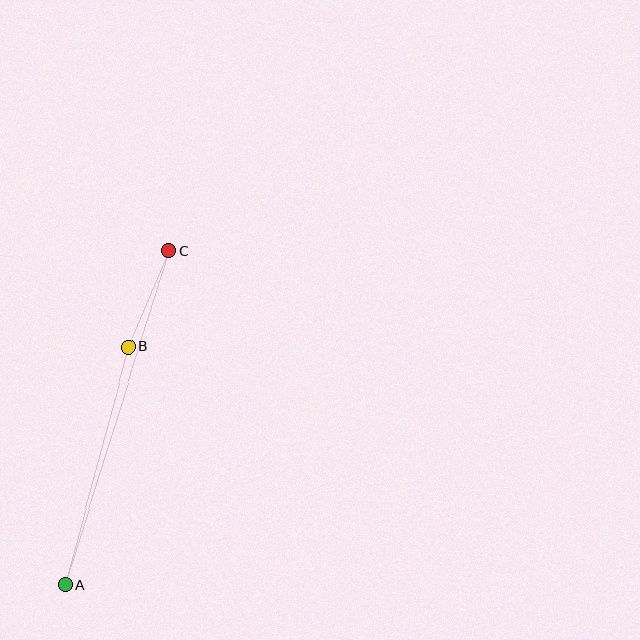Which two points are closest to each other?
Points B and C are closest to each other.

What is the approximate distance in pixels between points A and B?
The distance between A and B is approximately 246 pixels.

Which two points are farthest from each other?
Points A and C are farthest from each other.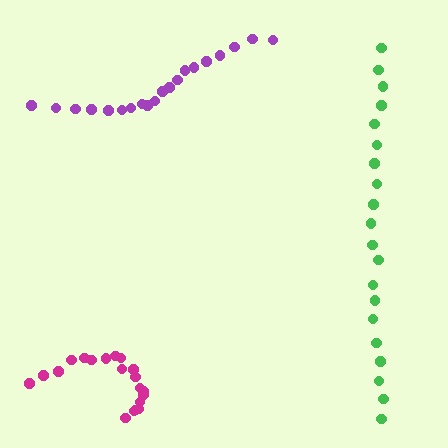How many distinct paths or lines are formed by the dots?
There are 3 distinct paths.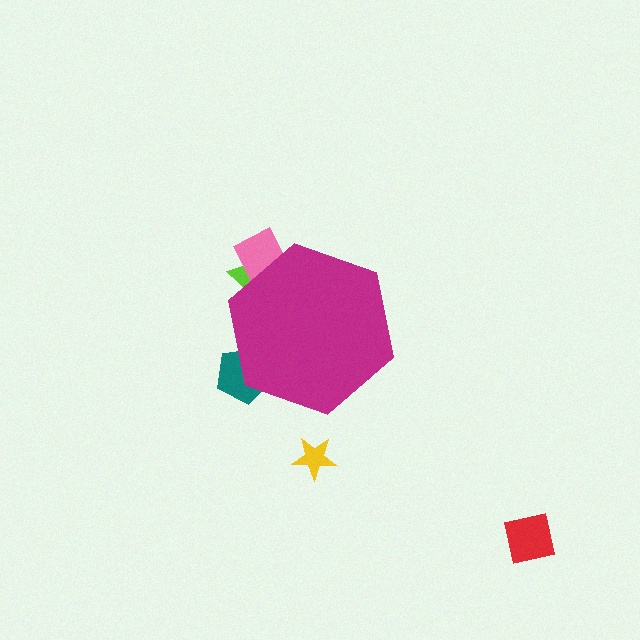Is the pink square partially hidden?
Yes, the pink square is partially hidden behind the magenta hexagon.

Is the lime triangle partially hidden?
Yes, the lime triangle is partially hidden behind the magenta hexagon.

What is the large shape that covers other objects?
A magenta hexagon.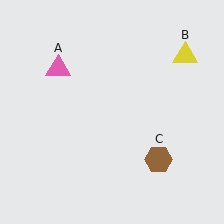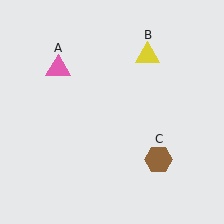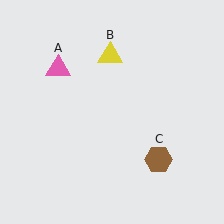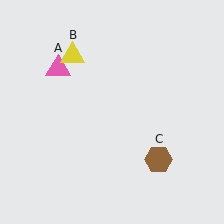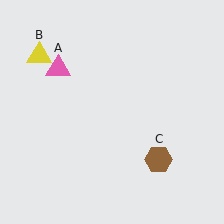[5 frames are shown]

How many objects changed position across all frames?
1 object changed position: yellow triangle (object B).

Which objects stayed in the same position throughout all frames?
Pink triangle (object A) and brown hexagon (object C) remained stationary.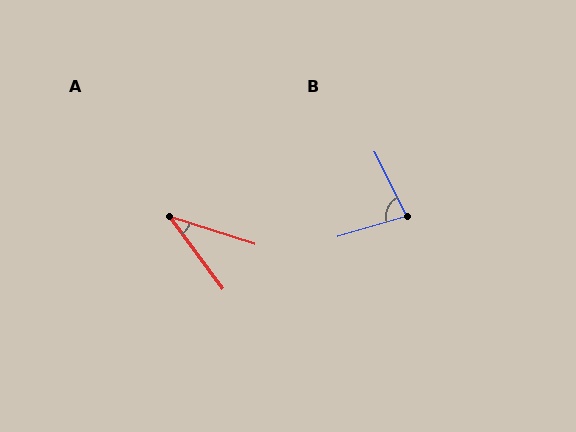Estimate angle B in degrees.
Approximately 80 degrees.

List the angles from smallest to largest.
A (36°), B (80°).